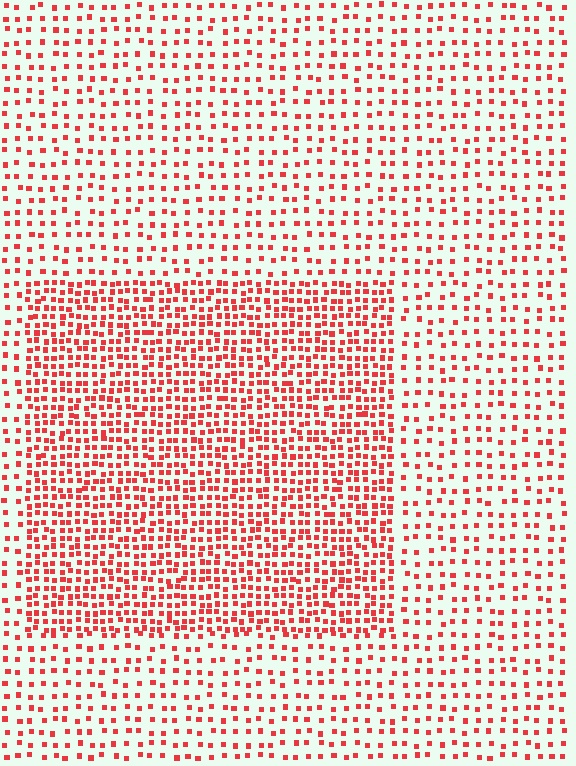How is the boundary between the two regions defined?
The boundary is defined by a change in element density (approximately 2.2x ratio). All elements are the same color, size, and shape.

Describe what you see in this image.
The image contains small red elements arranged at two different densities. A rectangle-shaped region is visible where the elements are more densely packed than the surrounding area.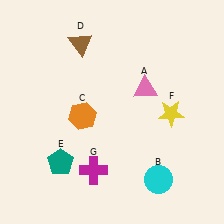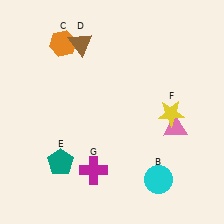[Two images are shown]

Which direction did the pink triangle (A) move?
The pink triangle (A) moved down.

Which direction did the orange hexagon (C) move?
The orange hexagon (C) moved up.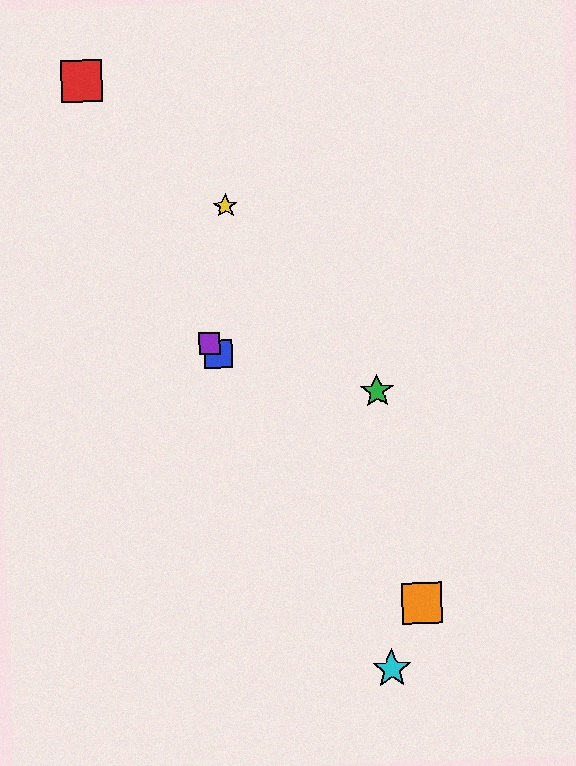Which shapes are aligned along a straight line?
The blue square, the purple square, the orange square are aligned along a straight line.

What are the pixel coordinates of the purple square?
The purple square is at (210, 344).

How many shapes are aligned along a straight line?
3 shapes (the blue square, the purple square, the orange square) are aligned along a straight line.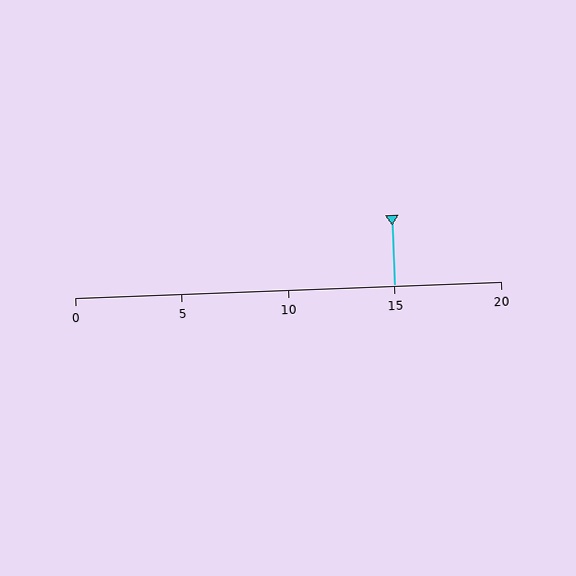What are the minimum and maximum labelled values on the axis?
The axis runs from 0 to 20.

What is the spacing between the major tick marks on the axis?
The major ticks are spaced 5 apart.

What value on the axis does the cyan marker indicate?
The marker indicates approximately 15.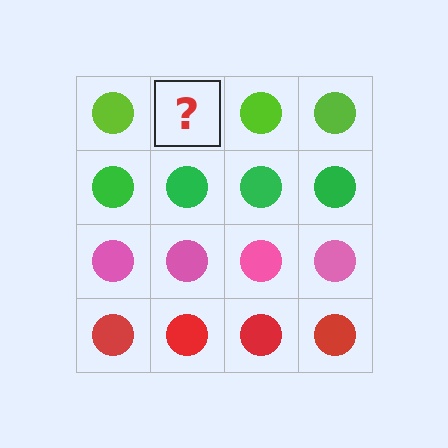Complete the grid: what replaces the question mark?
The question mark should be replaced with a lime circle.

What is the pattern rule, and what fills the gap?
The rule is that each row has a consistent color. The gap should be filled with a lime circle.